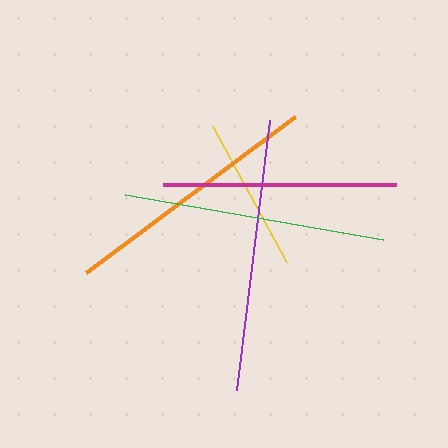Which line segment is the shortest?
The yellow line is the shortest at approximately 154 pixels.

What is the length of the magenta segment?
The magenta segment is approximately 233 pixels long.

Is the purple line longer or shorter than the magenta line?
The purple line is longer than the magenta line.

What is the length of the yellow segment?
The yellow segment is approximately 154 pixels long.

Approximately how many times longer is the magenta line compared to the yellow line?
The magenta line is approximately 1.5 times the length of the yellow line.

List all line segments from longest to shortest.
From longest to shortest: purple, green, orange, magenta, yellow.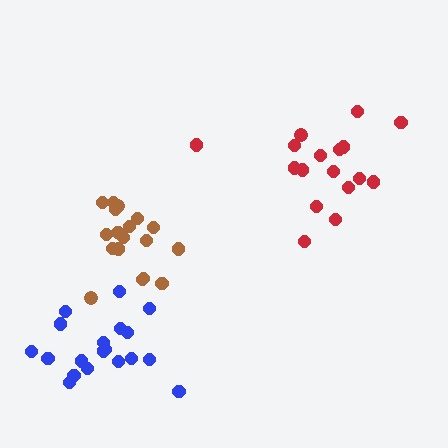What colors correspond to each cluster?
The clusters are colored: red, brown, blue.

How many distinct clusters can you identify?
There are 3 distinct clusters.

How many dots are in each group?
Group 1: 17 dots, Group 2: 18 dots, Group 3: 19 dots (54 total).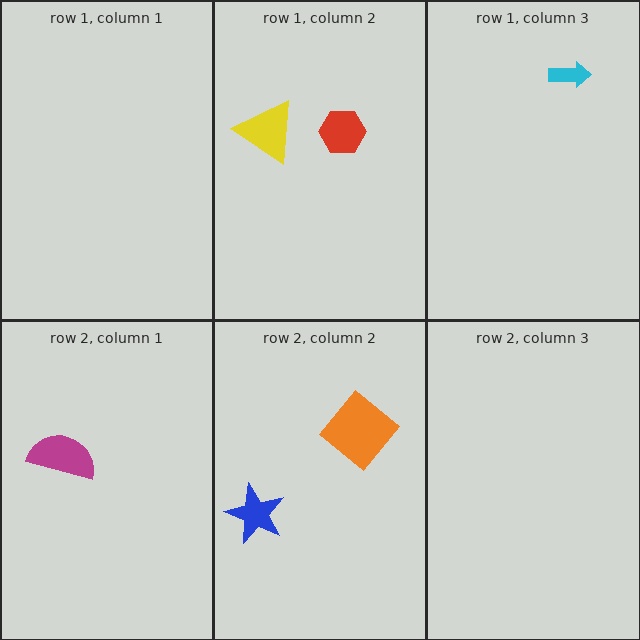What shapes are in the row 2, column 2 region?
The orange diamond, the blue star.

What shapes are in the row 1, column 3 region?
The cyan arrow.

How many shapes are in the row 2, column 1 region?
1.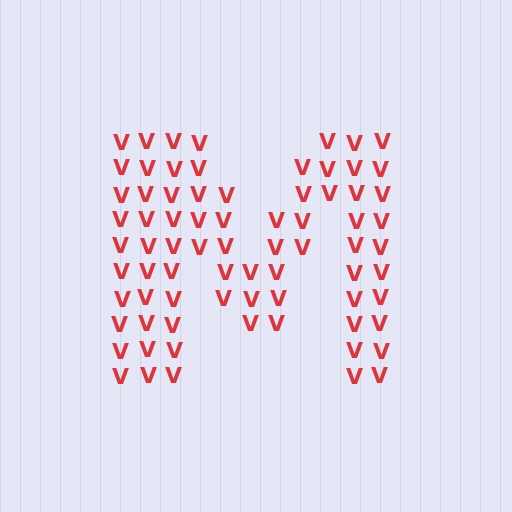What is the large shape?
The large shape is the letter M.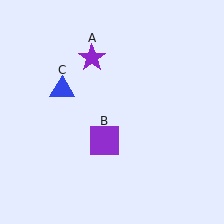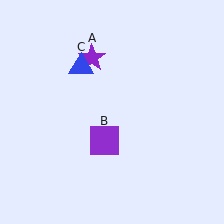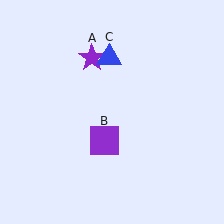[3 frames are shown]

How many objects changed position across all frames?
1 object changed position: blue triangle (object C).